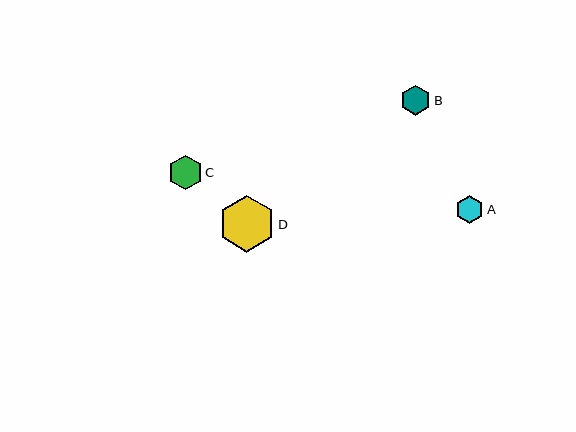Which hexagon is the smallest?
Hexagon A is the smallest with a size of approximately 27 pixels.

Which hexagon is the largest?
Hexagon D is the largest with a size of approximately 57 pixels.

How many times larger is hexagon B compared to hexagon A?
Hexagon B is approximately 1.1 times the size of hexagon A.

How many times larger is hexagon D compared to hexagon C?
Hexagon D is approximately 1.6 times the size of hexagon C.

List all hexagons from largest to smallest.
From largest to smallest: D, C, B, A.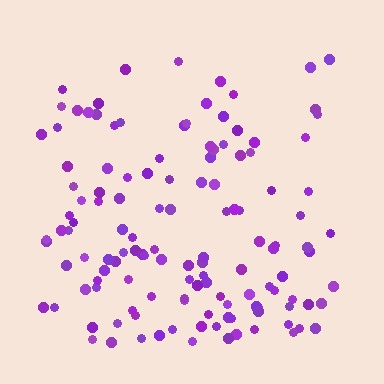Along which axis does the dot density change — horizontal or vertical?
Vertical.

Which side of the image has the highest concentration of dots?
The bottom.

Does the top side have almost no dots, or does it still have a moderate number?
Still a moderate number, just noticeably fewer than the bottom.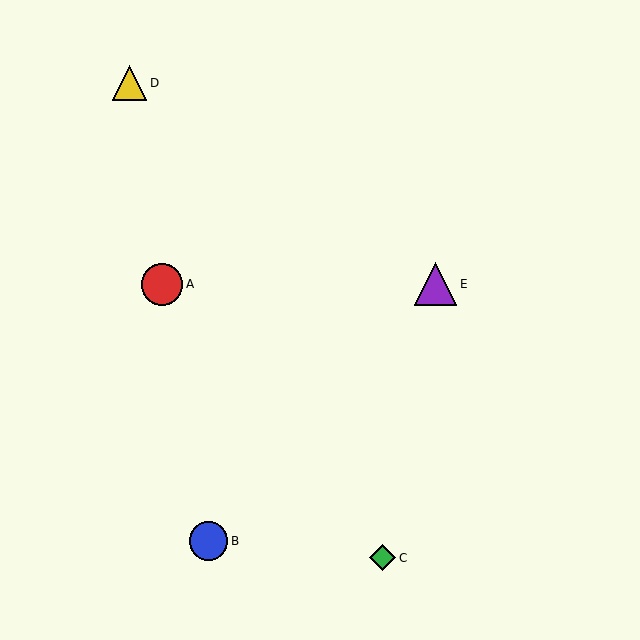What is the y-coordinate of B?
Object B is at y≈541.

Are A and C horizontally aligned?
No, A is at y≈284 and C is at y≈558.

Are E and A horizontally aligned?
Yes, both are at y≈284.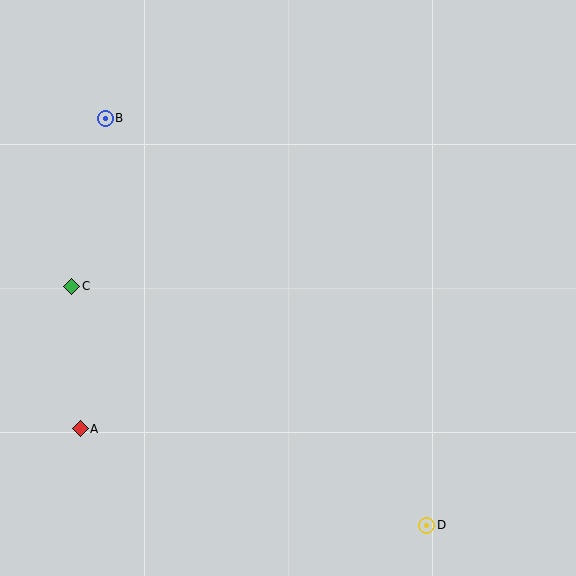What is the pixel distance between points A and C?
The distance between A and C is 143 pixels.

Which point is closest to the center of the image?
Point C at (72, 286) is closest to the center.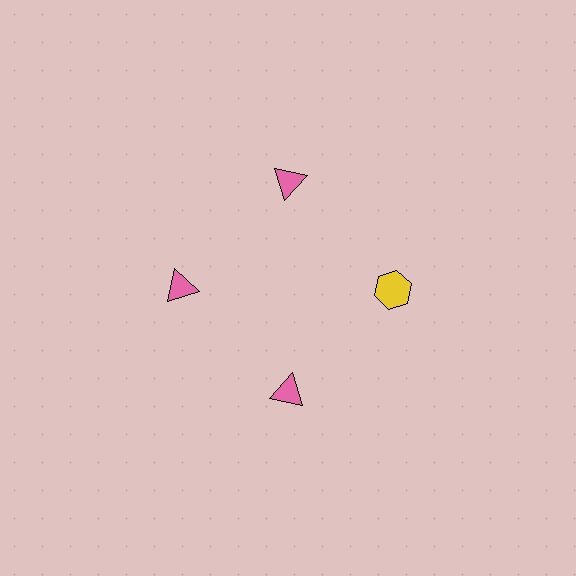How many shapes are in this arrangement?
There are 4 shapes arranged in a ring pattern.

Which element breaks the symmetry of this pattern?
The yellow hexagon at roughly the 3 o'clock position breaks the symmetry. All other shapes are pink triangles.